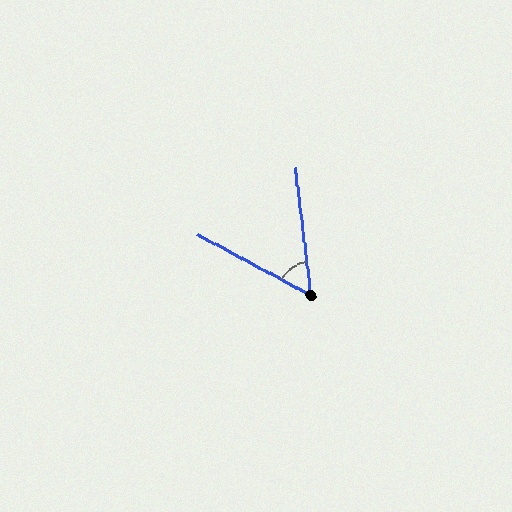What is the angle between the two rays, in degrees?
Approximately 55 degrees.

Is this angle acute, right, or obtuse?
It is acute.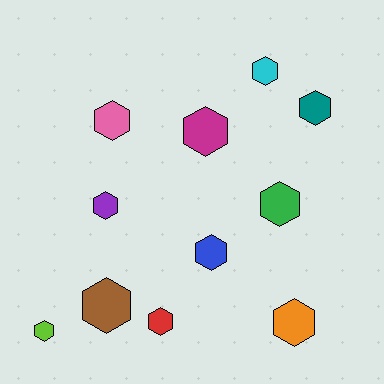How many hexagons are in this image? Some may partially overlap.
There are 11 hexagons.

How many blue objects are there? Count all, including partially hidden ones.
There is 1 blue object.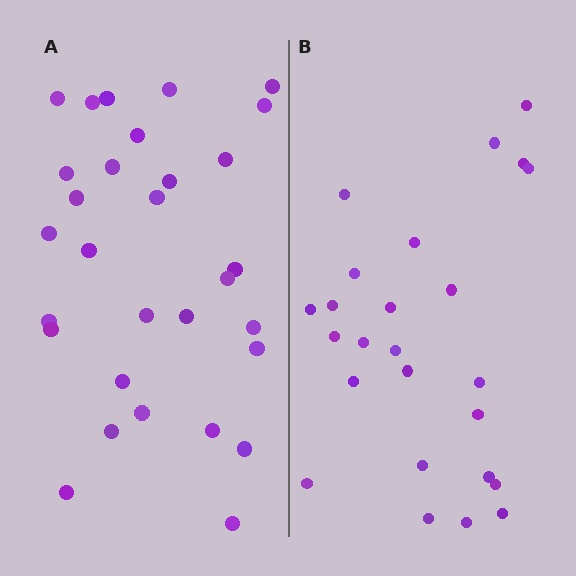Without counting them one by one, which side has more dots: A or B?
Region A (the left region) has more dots.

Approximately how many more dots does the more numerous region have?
Region A has about 5 more dots than region B.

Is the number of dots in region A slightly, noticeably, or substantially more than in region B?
Region A has only slightly more — the two regions are fairly close. The ratio is roughly 1.2 to 1.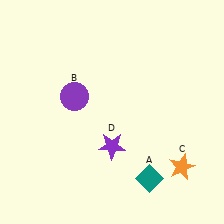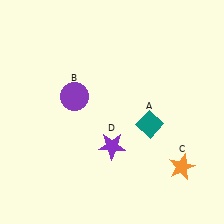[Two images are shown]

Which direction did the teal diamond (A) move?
The teal diamond (A) moved up.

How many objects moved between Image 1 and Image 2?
1 object moved between the two images.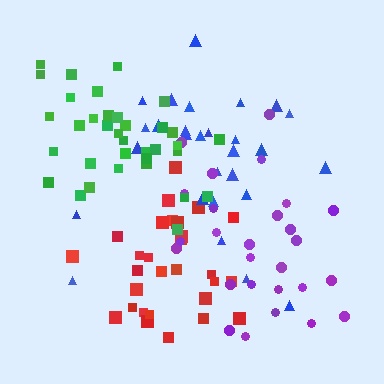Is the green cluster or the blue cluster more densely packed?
Green.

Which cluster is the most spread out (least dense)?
Blue.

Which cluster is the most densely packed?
Red.